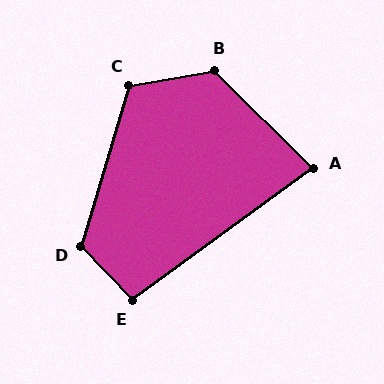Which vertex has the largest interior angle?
B, at approximately 125 degrees.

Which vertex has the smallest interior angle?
A, at approximately 81 degrees.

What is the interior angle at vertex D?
Approximately 120 degrees (obtuse).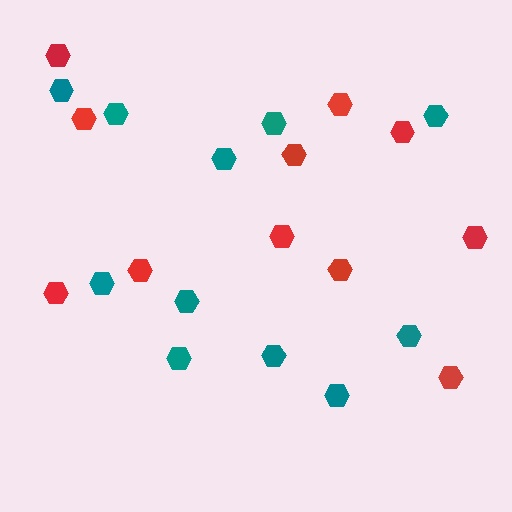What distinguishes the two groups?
There are 2 groups: one group of teal hexagons (11) and one group of red hexagons (11).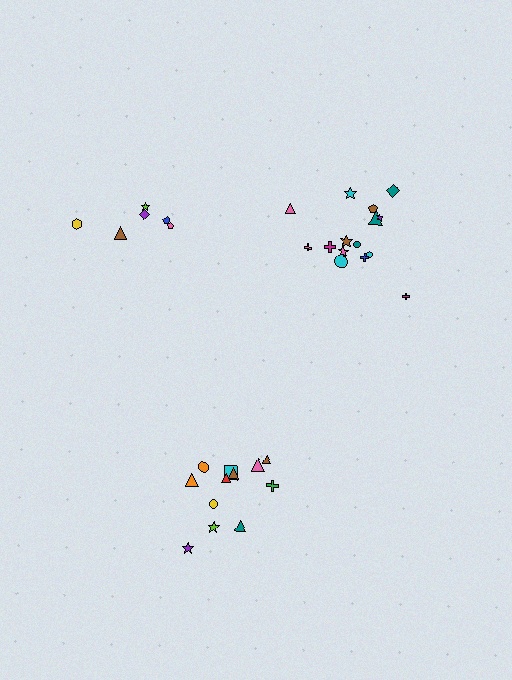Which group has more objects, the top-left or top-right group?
The top-right group.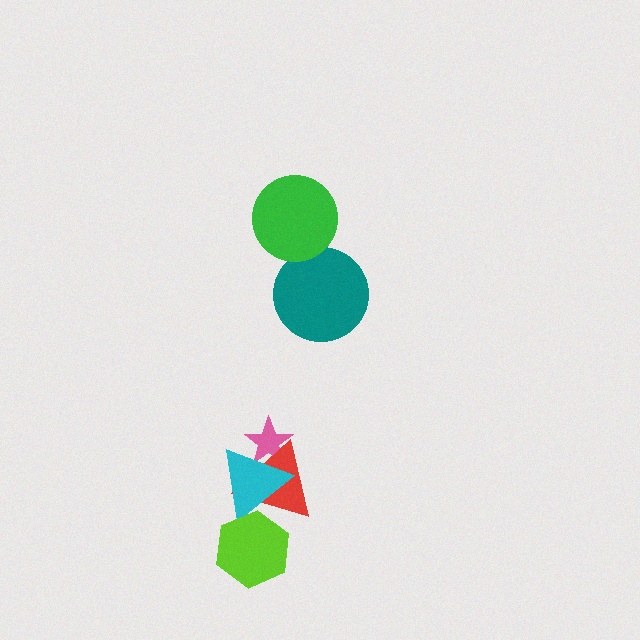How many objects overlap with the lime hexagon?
2 objects overlap with the lime hexagon.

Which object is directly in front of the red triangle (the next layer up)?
The cyan triangle is directly in front of the red triangle.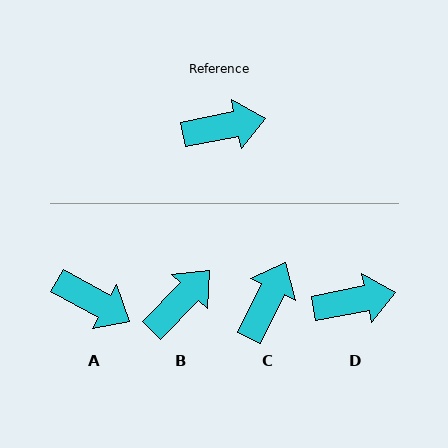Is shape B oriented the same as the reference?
No, it is off by about 35 degrees.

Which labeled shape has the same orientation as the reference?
D.